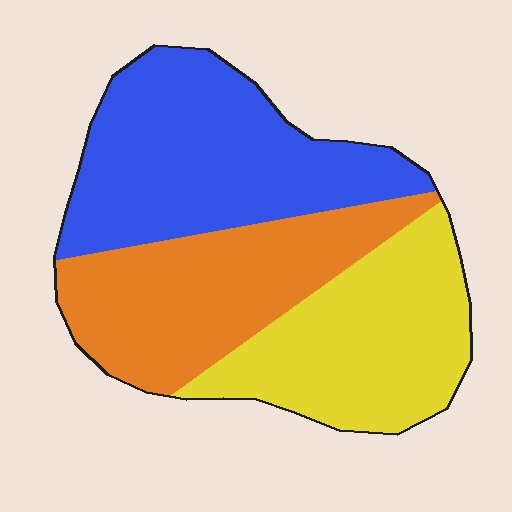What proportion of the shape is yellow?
Yellow covers about 30% of the shape.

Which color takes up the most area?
Blue, at roughly 40%.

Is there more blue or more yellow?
Blue.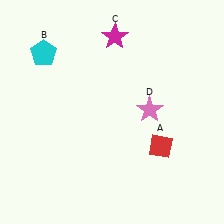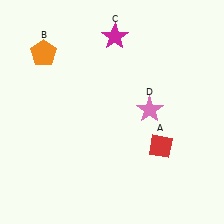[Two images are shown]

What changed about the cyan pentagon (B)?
In Image 1, B is cyan. In Image 2, it changed to orange.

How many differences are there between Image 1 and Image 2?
There is 1 difference between the two images.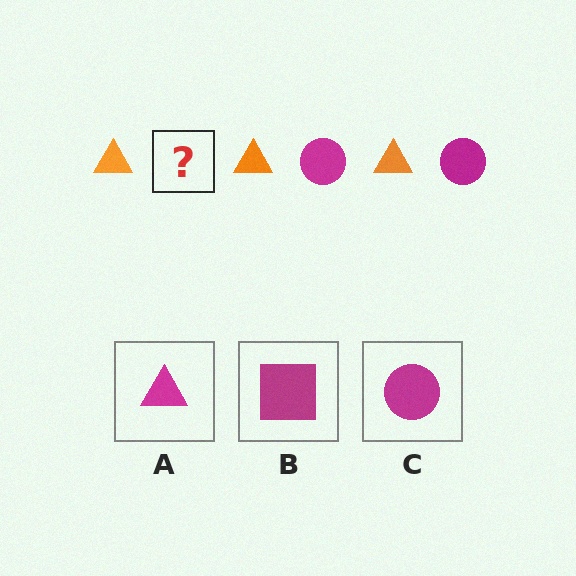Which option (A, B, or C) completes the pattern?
C.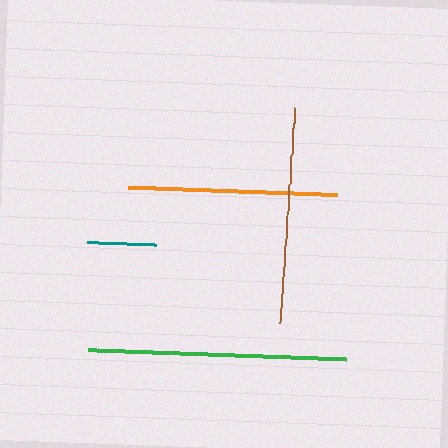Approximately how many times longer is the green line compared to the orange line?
The green line is approximately 1.2 times the length of the orange line.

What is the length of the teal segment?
The teal segment is approximately 69 pixels long.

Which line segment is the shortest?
The teal line is the shortest at approximately 69 pixels.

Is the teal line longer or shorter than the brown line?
The brown line is longer than the teal line.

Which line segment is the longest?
The green line is the longest at approximately 258 pixels.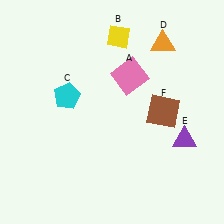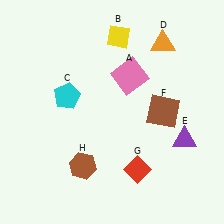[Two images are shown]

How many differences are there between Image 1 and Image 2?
There are 2 differences between the two images.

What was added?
A red diamond (G), a brown hexagon (H) were added in Image 2.